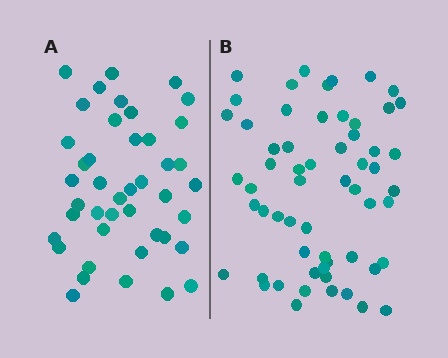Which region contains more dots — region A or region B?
Region B (the right region) has more dots.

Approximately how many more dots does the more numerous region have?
Region B has approximately 15 more dots than region A.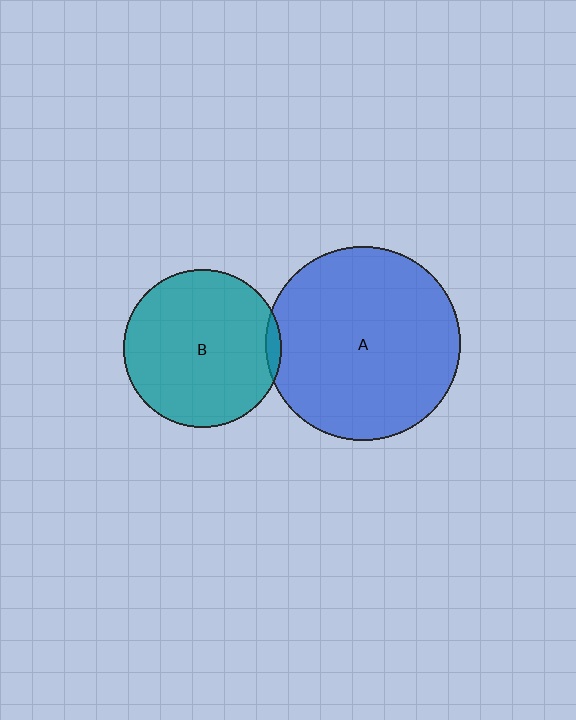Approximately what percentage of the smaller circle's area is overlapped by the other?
Approximately 5%.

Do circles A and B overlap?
Yes.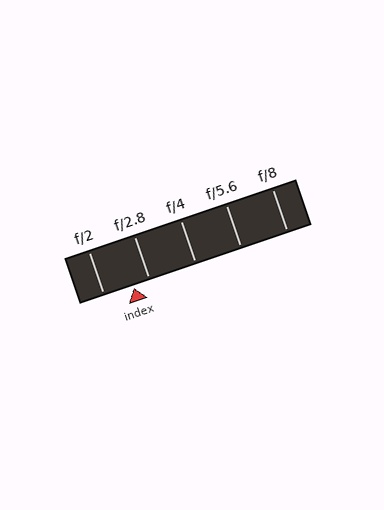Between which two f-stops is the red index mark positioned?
The index mark is between f/2 and f/2.8.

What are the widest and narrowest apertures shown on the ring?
The widest aperture shown is f/2 and the narrowest is f/8.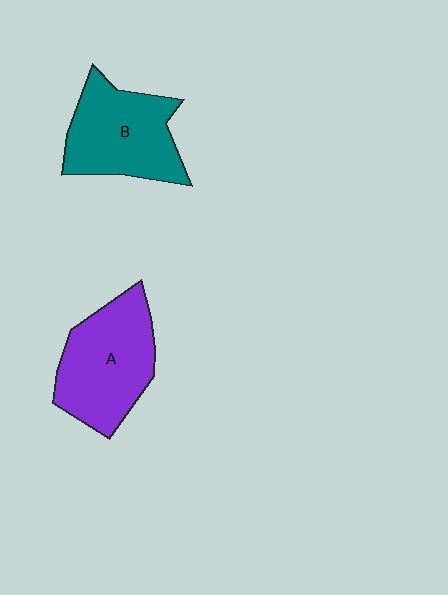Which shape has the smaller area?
Shape B (teal).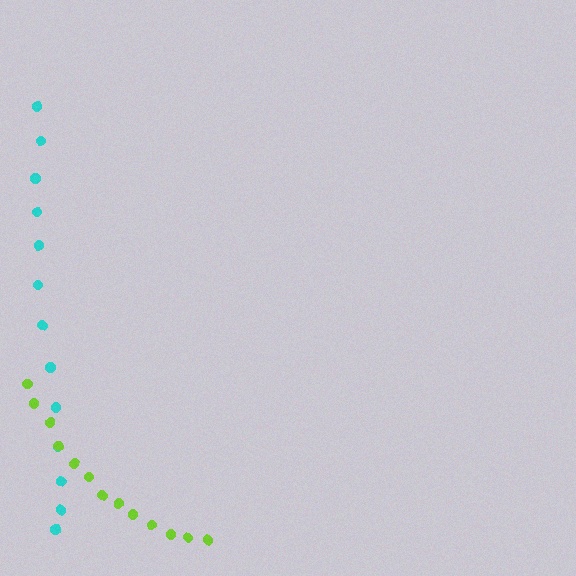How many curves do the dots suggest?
There are 2 distinct paths.